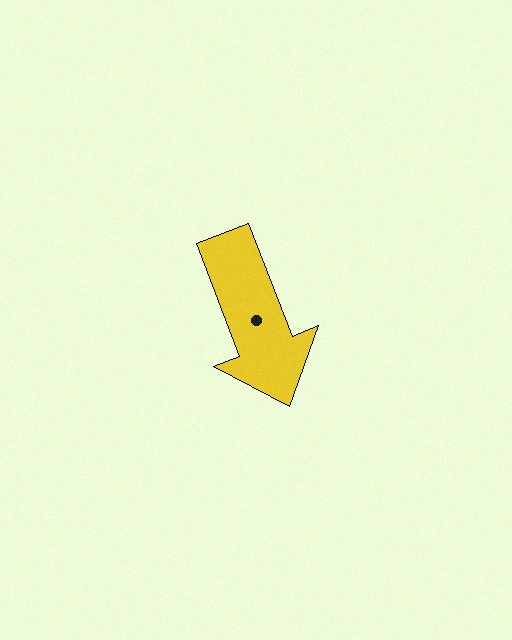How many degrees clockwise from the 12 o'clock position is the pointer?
Approximately 159 degrees.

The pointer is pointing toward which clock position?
Roughly 5 o'clock.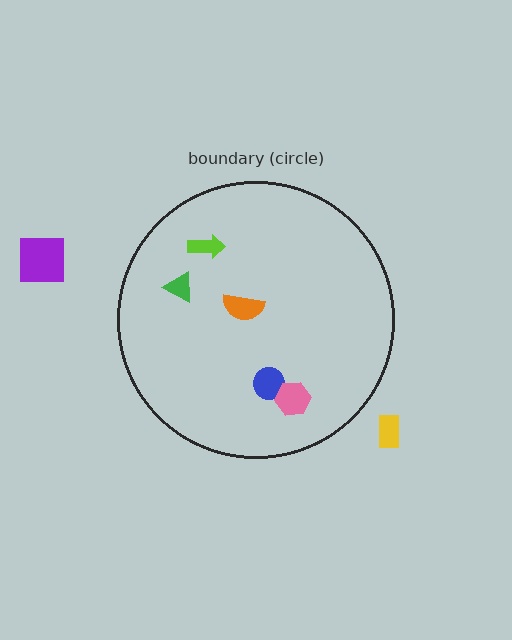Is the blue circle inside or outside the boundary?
Inside.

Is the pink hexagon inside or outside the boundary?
Inside.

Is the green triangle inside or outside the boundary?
Inside.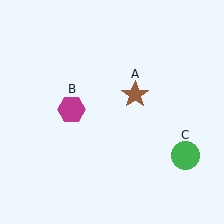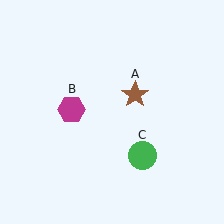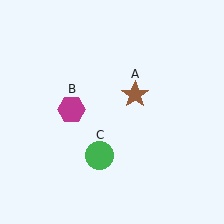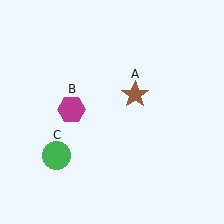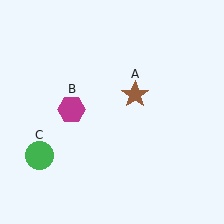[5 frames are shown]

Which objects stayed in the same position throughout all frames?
Brown star (object A) and magenta hexagon (object B) remained stationary.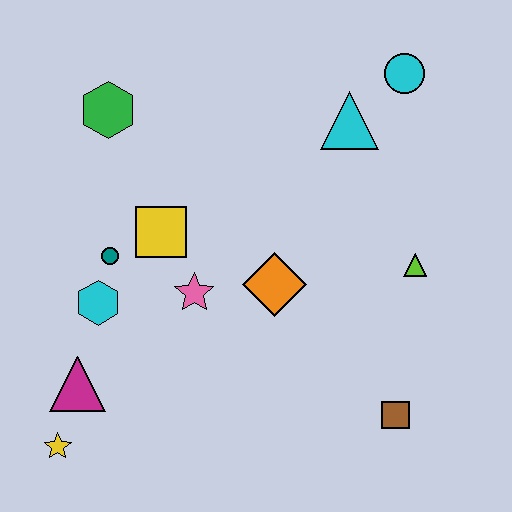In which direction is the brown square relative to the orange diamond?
The brown square is below the orange diamond.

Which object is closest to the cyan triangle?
The cyan circle is closest to the cyan triangle.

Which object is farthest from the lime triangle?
The yellow star is farthest from the lime triangle.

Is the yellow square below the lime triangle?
No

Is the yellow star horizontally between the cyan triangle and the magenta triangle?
No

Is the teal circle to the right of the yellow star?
Yes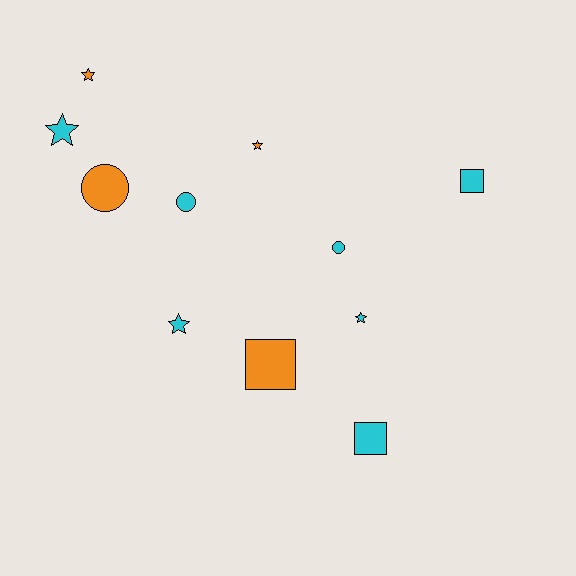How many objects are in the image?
There are 11 objects.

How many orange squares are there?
There is 1 orange square.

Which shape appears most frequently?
Star, with 5 objects.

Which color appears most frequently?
Cyan, with 7 objects.